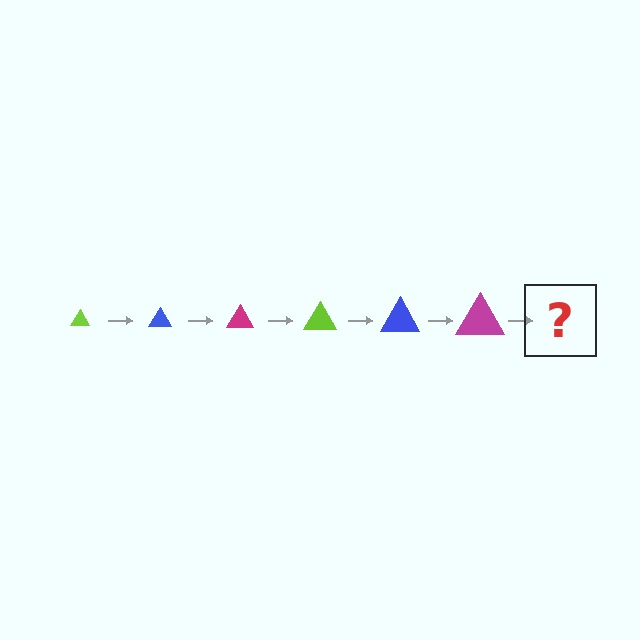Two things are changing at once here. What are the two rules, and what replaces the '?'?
The two rules are that the triangle grows larger each step and the color cycles through lime, blue, and magenta. The '?' should be a lime triangle, larger than the previous one.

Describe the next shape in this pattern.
It should be a lime triangle, larger than the previous one.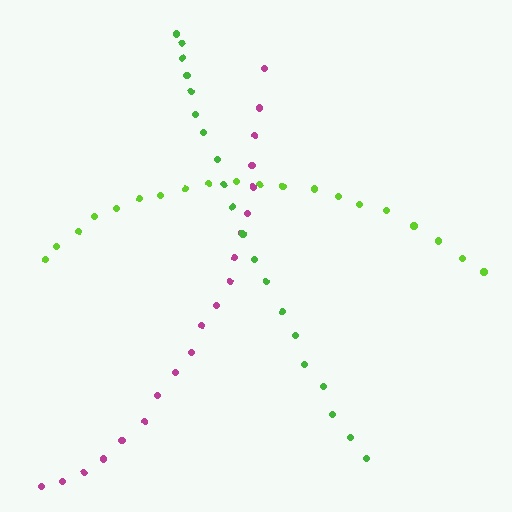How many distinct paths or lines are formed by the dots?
There are 3 distinct paths.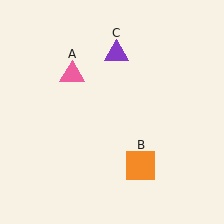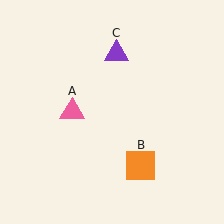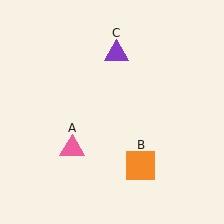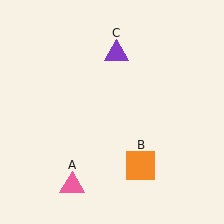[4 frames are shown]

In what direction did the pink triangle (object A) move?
The pink triangle (object A) moved down.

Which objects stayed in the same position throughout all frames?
Orange square (object B) and purple triangle (object C) remained stationary.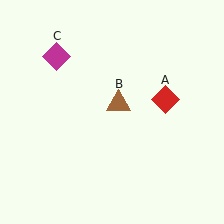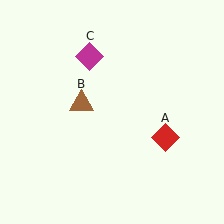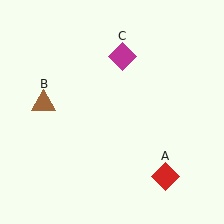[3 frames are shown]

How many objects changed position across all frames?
3 objects changed position: red diamond (object A), brown triangle (object B), magenta diamond (object C).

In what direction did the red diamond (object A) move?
The red diamond (object A) moved down.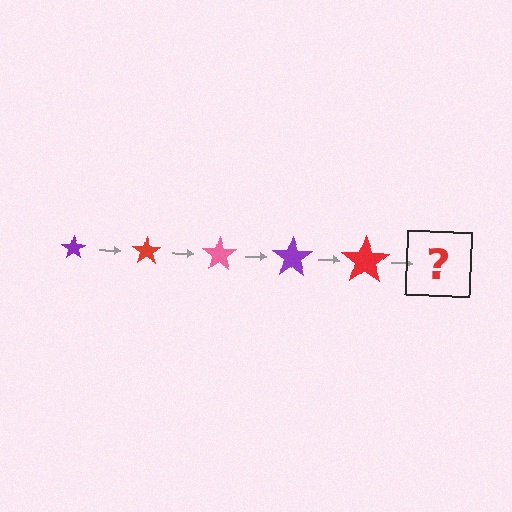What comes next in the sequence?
The next element should be a pink star, larger than the previous one.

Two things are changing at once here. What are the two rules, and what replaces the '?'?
The two rules are that the star grows larger each step and the color cycles through purple, red, and pink. The '?' should be a pink star, larger than the previous one.